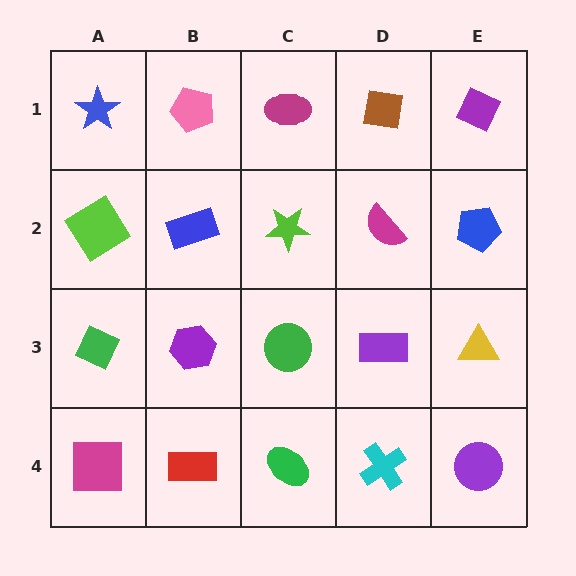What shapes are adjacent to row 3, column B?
A blue rectangle (row 2, column B), a red rectangle (row 4, column B), a green diamond (row 3, column A), a green circle (row 3, column C).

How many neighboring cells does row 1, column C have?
3.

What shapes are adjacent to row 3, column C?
A lime star (row 2, column C), a green ellipse (row 4, column C), a purple hexagon (row 3, column B), a purple rectangle (row 3, column D).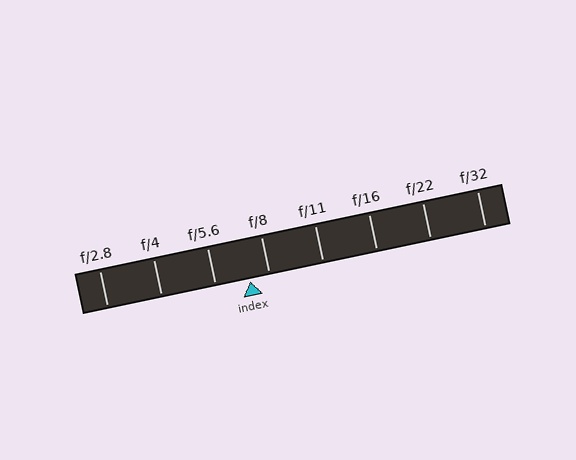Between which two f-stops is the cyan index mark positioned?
The index mark is between f/5.6 and f/8.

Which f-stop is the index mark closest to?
The index mark is closest to f/8.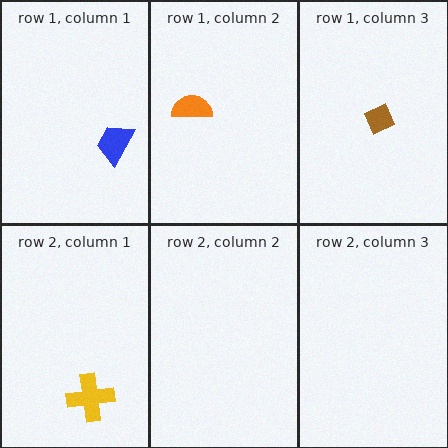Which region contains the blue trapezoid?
The row 1, column 1 region.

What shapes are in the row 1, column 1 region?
The blue trapezoid.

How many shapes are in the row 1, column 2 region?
1.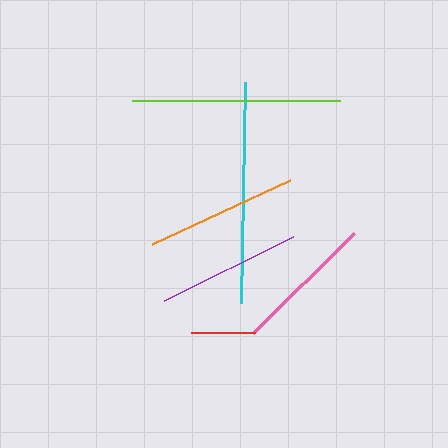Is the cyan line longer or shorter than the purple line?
The cyan line is longer than the purple line.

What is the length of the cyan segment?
The cyan segment is approximately 222 pixels long.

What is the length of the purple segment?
The purple segment is approximately 145 pixels long.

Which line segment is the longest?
The cyan line is the longest at approximately 222 pixels.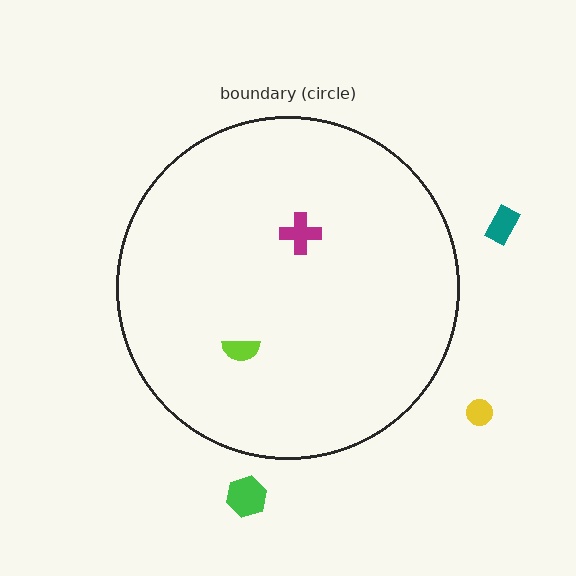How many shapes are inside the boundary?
2 inside, 3 outside.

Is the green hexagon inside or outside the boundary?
Outside.